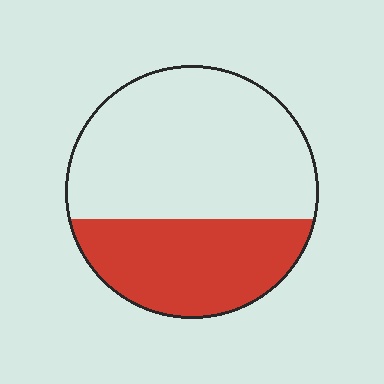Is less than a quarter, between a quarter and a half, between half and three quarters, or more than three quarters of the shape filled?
Between a quarter and a half.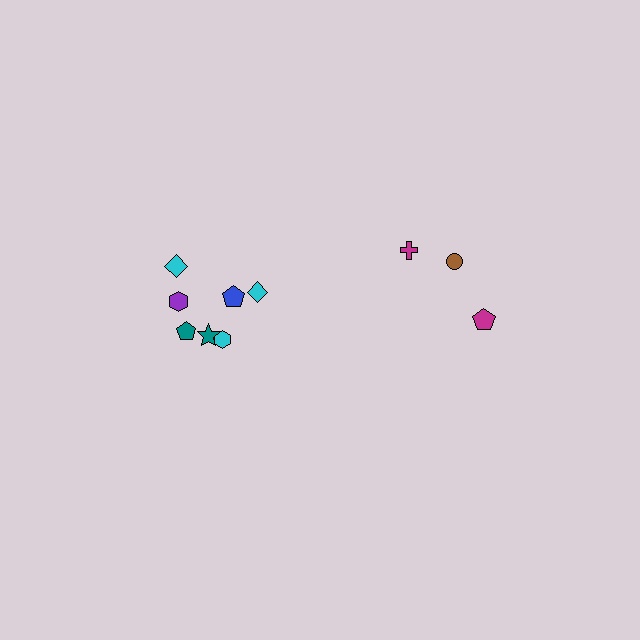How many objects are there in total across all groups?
There are 10 objects.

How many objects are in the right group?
There are 3 objects.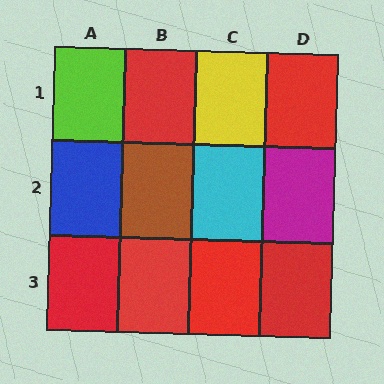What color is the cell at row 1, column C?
Yellow.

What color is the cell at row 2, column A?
Blue.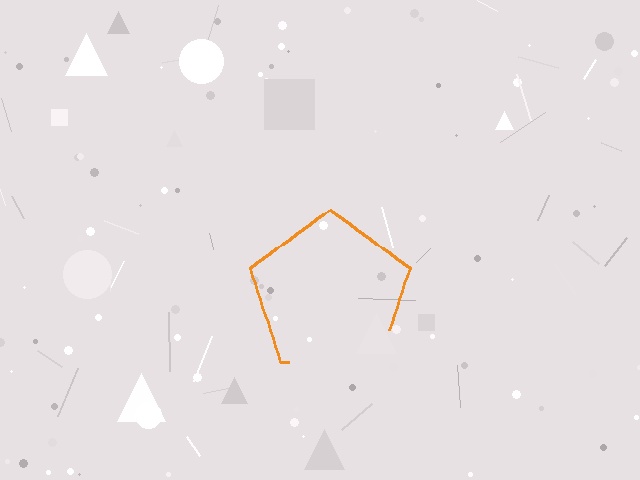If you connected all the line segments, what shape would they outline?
They would outline a pentagon.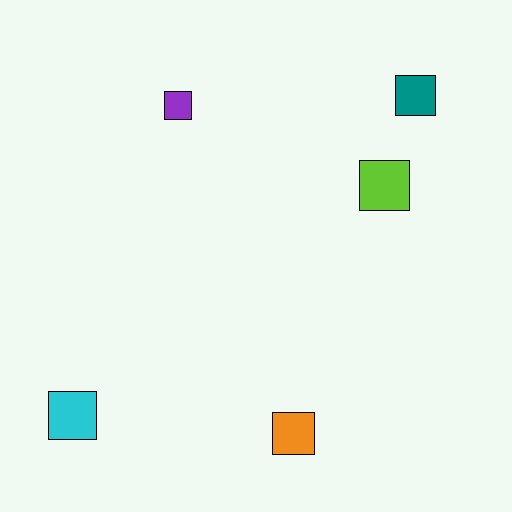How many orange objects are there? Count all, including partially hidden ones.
There is 1 orange object.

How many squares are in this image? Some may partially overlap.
There are 5 squares.